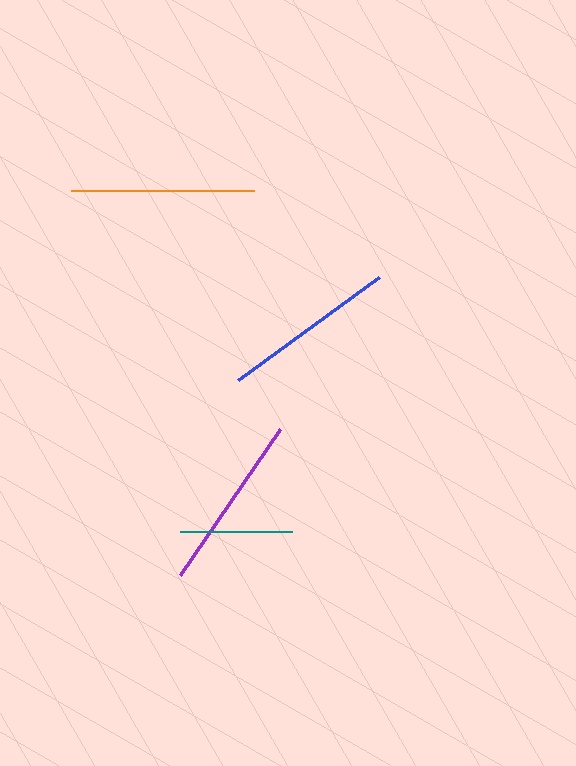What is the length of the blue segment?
The blue segment is approximately 174 pixels long.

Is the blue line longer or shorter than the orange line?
The orange line is longer than the blue line.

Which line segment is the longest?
The orange line is the longest at approximately 183 pixels.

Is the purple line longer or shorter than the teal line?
The purple line is longer than the teal line.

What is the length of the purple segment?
The purple segment is approximately 177 pixels long.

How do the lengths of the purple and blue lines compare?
The purple and blue lines are approximately the same length.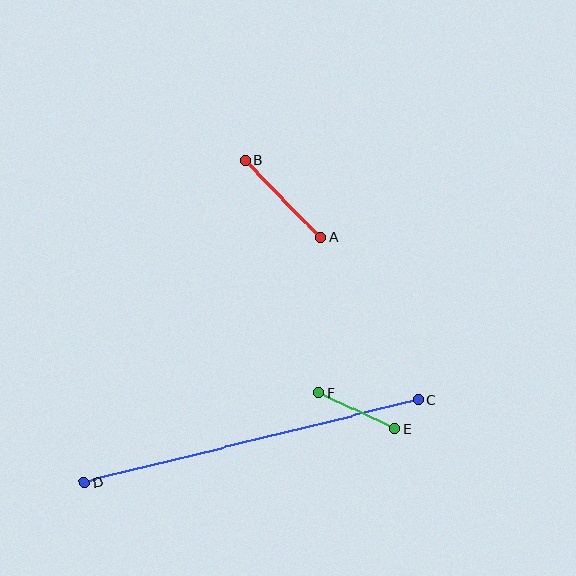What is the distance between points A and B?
The distance is approximately 107 pixels.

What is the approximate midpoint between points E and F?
The midpoint is at approximately (357, 411) pixels.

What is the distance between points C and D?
The distance is approximately 344 pixels.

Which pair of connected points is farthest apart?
Points C and D are farthest apart.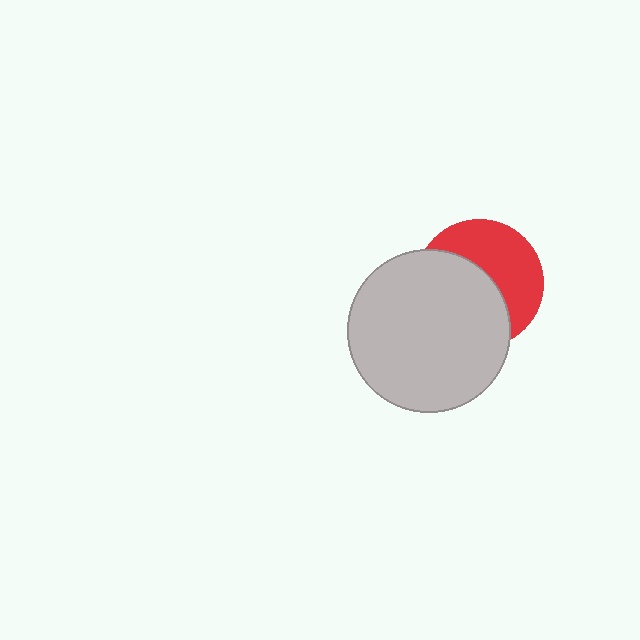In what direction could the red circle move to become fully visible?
The red circle could move toward the upper-right. That would shift it out from behind the light gray circle entirely.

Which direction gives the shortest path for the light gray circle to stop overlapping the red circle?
Moving toward the lower-left gives the shortest separation.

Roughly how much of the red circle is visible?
About half of it is visible (roughly 47%).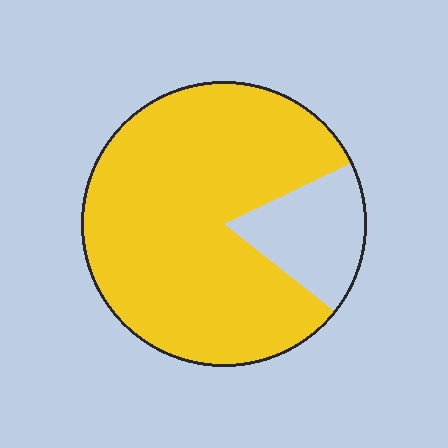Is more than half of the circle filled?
Yes.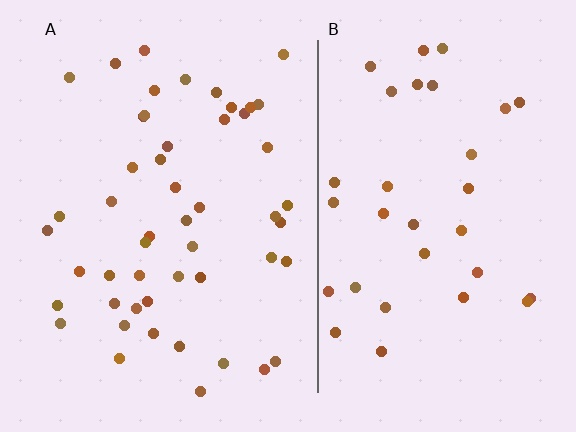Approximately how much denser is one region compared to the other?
Approximately 1.5× — region A over region B.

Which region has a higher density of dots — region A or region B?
A (the left).